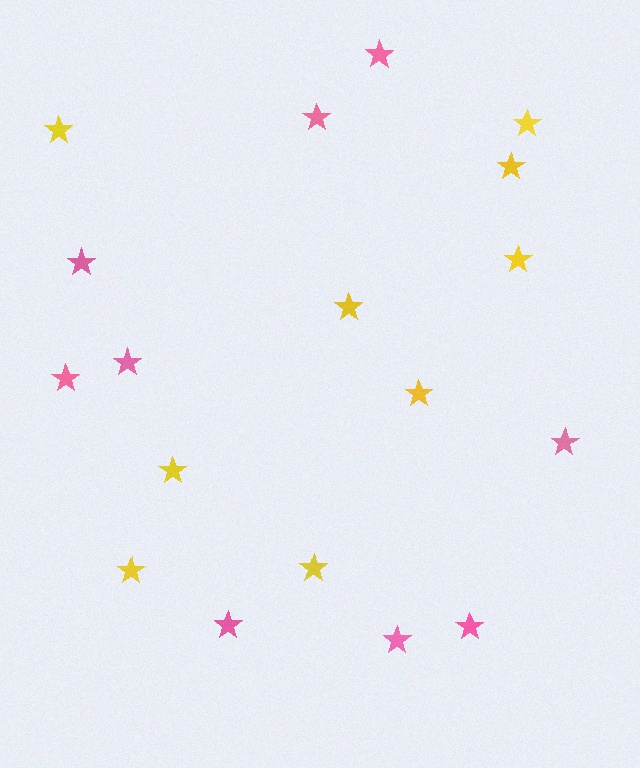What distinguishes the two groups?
There are 2 groups: one group of yellow stars (9) and one group of pink stars (9).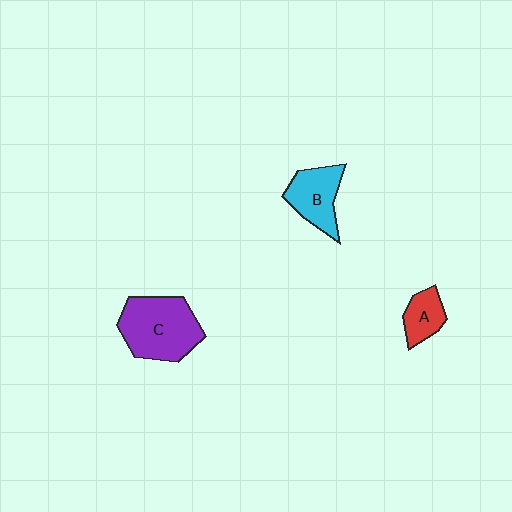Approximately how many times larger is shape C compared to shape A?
Approximately 2.4 times.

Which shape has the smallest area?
Shape A (red).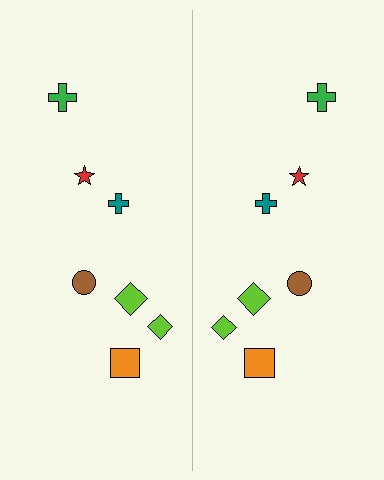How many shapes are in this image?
There are 14 shapes in this image.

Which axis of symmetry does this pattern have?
The pattern has a vertical axis of symmetry running through the center of the image.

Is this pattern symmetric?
Yes, this pattern has bilateral (reflection) symmetry.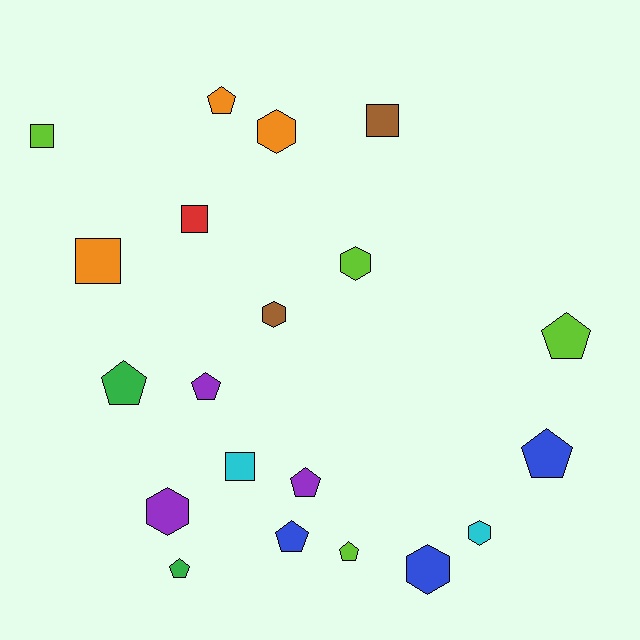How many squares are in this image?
There are 5 squares.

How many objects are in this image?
There are 20 objects.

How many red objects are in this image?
There is 1 red object.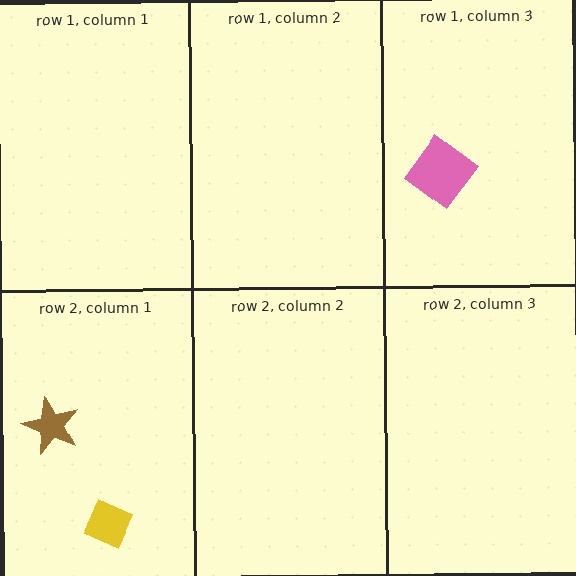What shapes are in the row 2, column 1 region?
The yellow diamond, the brown star.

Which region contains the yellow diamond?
The row 2, column 1 region.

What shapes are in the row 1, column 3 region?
The pink diamond.